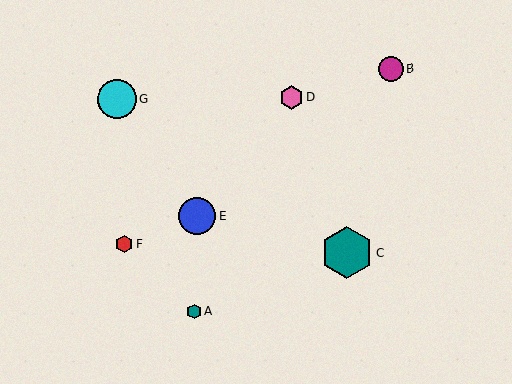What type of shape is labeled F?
Shape F is a red hexagon.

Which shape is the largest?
The teal hexagon (labeled C) is the largest.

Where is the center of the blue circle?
The center of the blue circle is at (197, 216).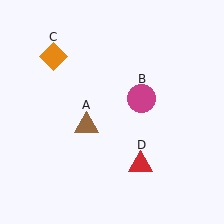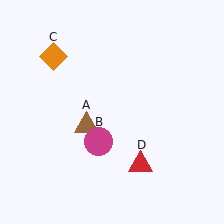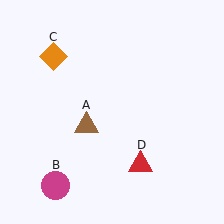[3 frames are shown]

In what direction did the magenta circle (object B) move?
The magenta circle (object B) moved down and to the left.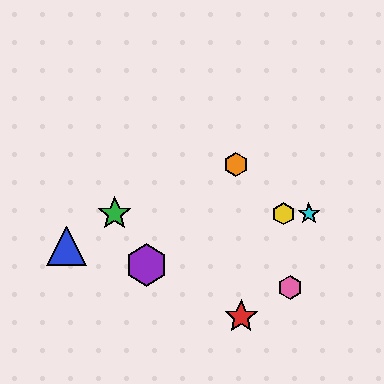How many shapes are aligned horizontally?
3 shapes (the green star, the yellow hexagon, the cyan star) are aligned horizontally.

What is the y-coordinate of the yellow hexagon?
The yellow hexagon is at y≈214.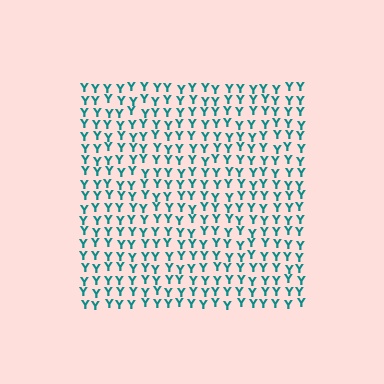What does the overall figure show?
The overall figure shows a square.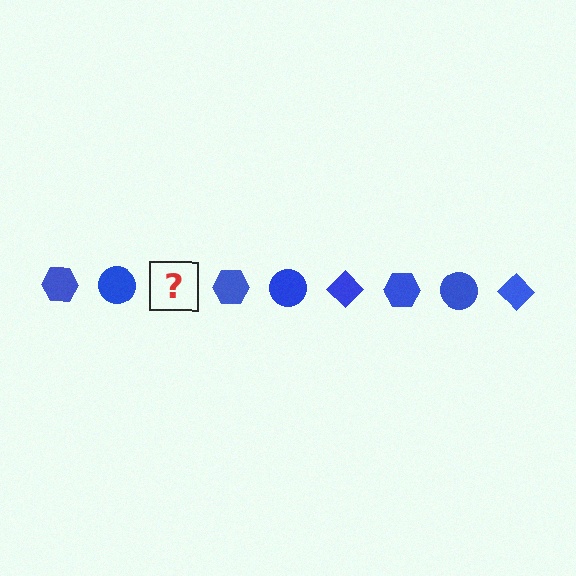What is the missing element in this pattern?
The missing element is a blue diamond.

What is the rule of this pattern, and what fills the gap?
The rule is that the pattern cycles through hexagon, circle, diamond shapes in blue. The gap should be filled with a blue diamond.